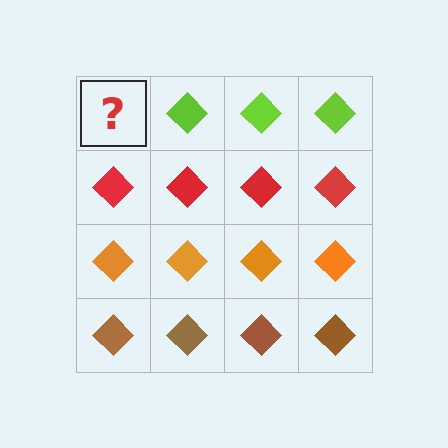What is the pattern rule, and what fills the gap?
The rule is that each row has a consistent color. The gap should be filled with a lime diamond.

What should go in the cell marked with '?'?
The missing cell should contain a lime diamond.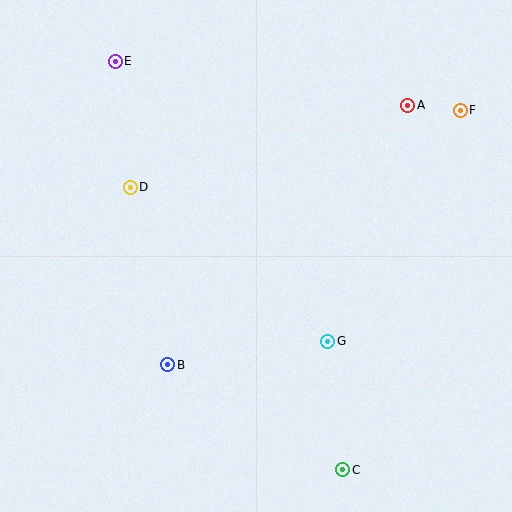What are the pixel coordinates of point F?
Point F is at (460, 110).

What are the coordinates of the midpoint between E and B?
The midpoint between E and B is at (142, 213).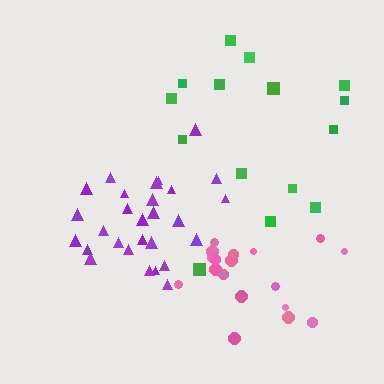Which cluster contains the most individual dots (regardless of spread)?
Purple (28).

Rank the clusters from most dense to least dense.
purple, pink, green.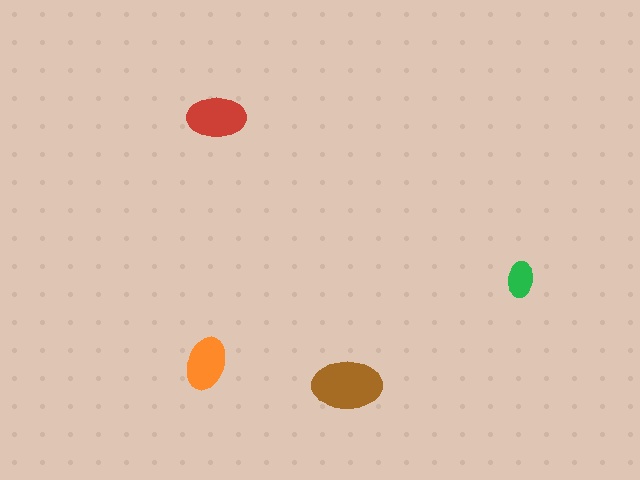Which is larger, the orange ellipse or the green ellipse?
The orange one.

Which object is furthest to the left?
The orange ellipse is leftmost.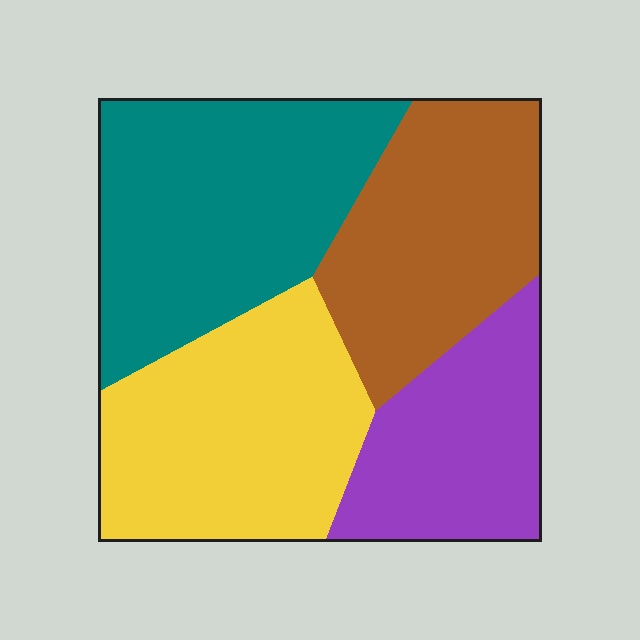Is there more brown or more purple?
Brown.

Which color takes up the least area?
Purple, at roughly 20%.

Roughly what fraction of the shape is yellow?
Yellow takes up between a quarter and a half of the shape.